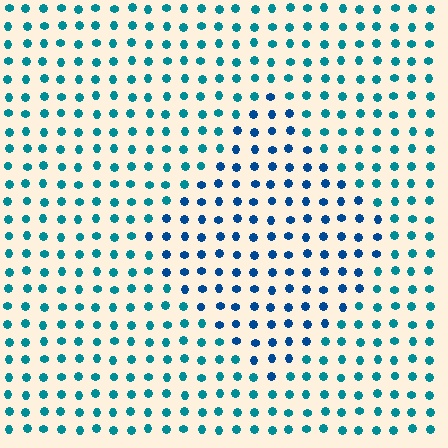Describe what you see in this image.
The image is filled with small teal elements in a uniform arrangement. A diamond-shaped region is visible where the elements are tinted to a slightly different hue, forming a subtle color boundary.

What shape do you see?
I see a diamond.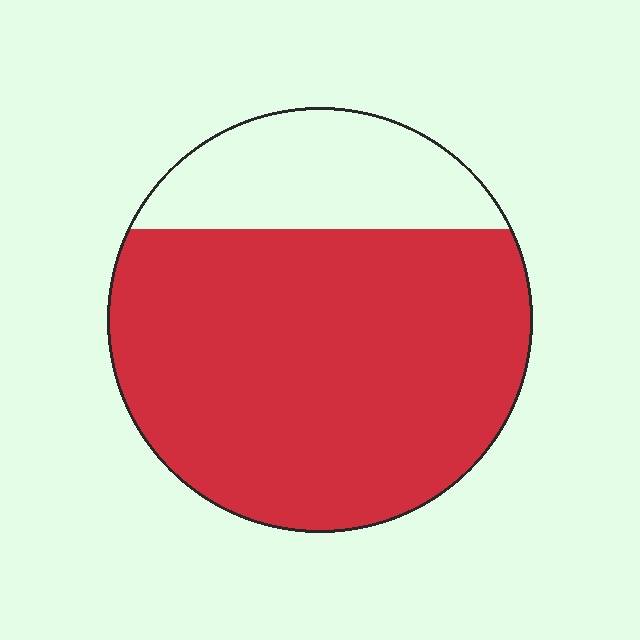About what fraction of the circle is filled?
About three quarters (3/4).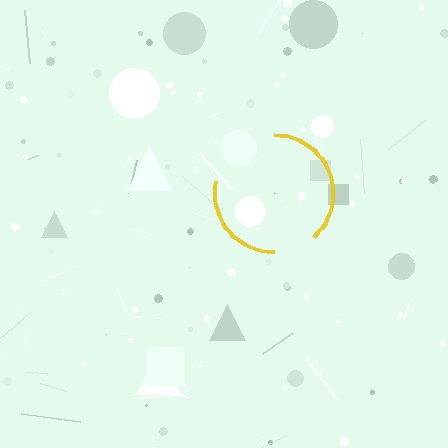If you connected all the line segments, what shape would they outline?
They would outline a circle.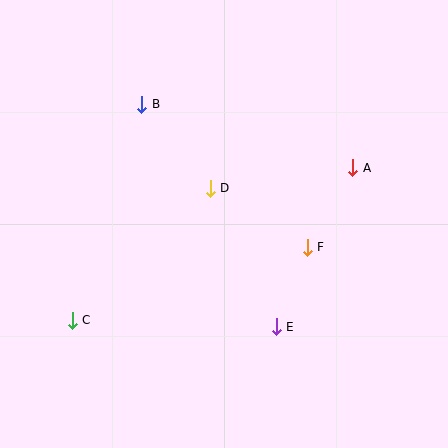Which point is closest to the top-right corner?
Point A is closest to the top-right corner.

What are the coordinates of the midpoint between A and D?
The midpoint between A and D is at (282, 178).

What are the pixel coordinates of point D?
Point D is at (210, 189).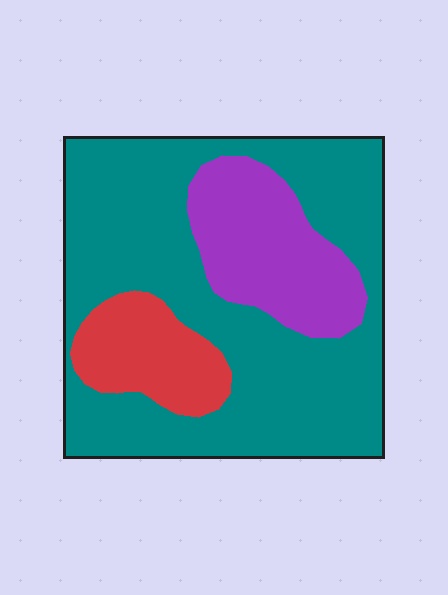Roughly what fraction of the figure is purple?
Purple takes up about one fifth (1/5) of the figure.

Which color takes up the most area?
Teal, at roughly 65%.